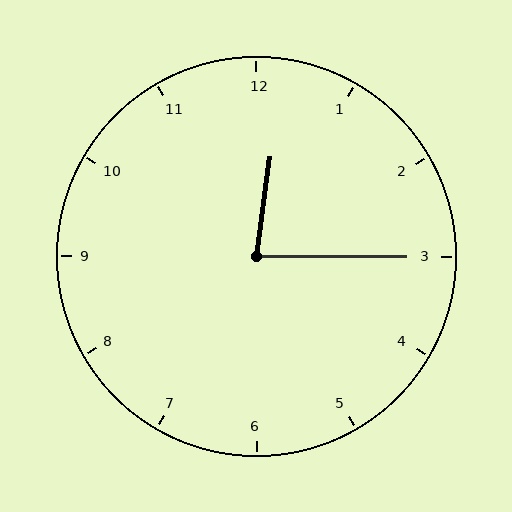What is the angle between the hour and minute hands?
Approximately 82 degrees.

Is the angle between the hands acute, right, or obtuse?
It is acute.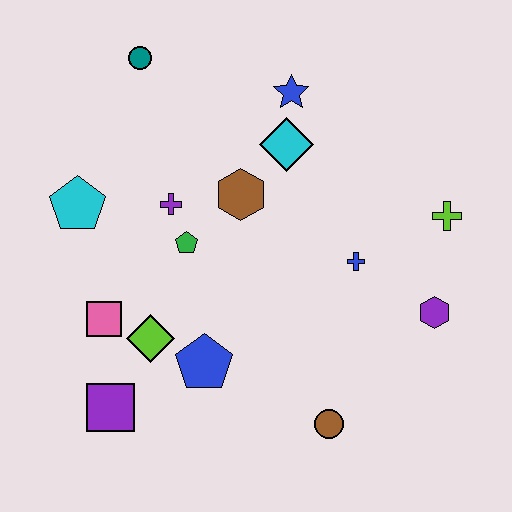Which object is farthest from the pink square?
The lime cross is farthest from the pink square.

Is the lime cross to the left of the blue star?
No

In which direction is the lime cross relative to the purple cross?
The lime cross is to the right of the purple cross.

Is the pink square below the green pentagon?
Yes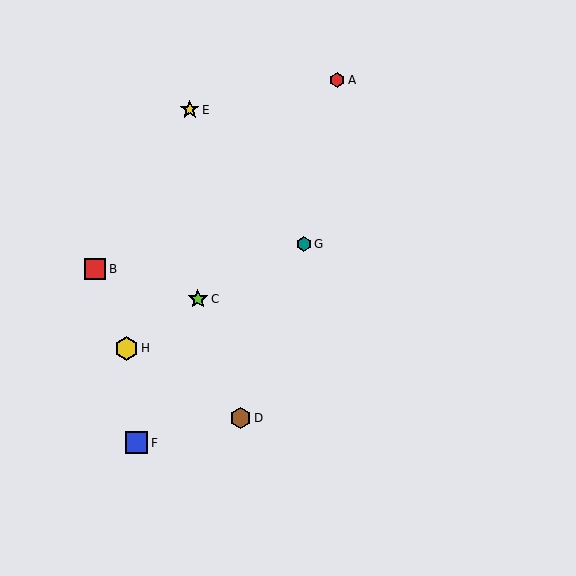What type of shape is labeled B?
Shape B is a red square.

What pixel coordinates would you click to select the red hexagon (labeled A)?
Click at (337, 80) to select the red hexagon A.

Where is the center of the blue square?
The center of the blue square is at (137, 443).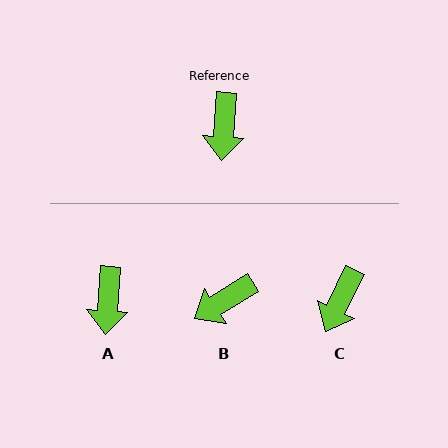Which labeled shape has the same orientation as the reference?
A.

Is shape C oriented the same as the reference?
No, it is off by about 22 degrees.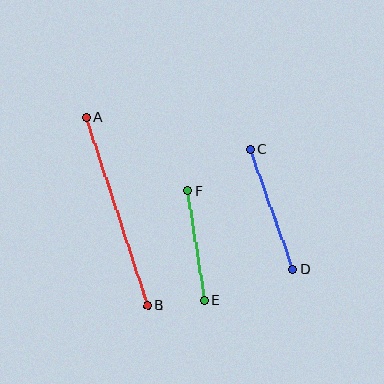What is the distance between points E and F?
The distance is approximately 111 pixels.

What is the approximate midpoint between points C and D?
The midpoint is at approximately (272, 209) pixels.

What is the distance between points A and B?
The distance is approximately 198 pixels.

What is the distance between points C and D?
The distance is approximately 127 pixels.